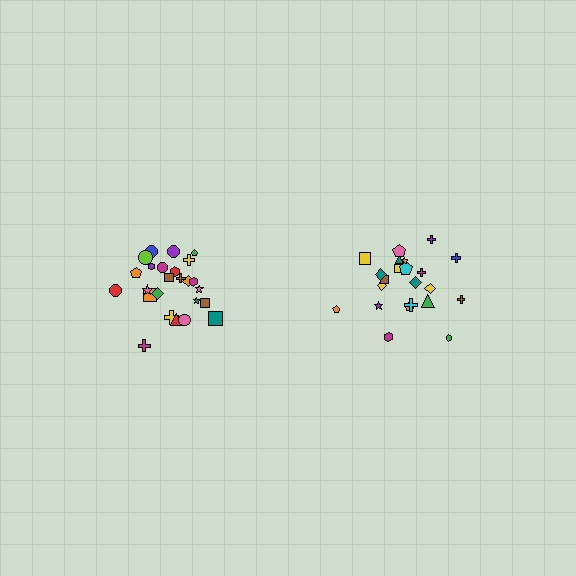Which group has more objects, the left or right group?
The left group.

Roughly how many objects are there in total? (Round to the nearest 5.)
Roughly 45 objects in total.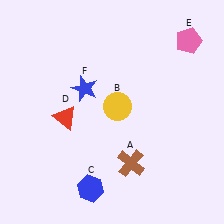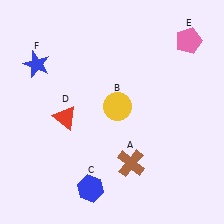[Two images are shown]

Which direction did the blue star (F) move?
The blue star (F) moved left.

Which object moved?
The blue star (F) moved left.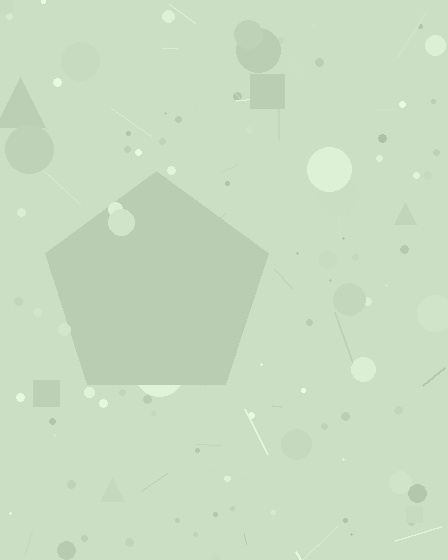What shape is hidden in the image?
A pentagon is hidden in the image.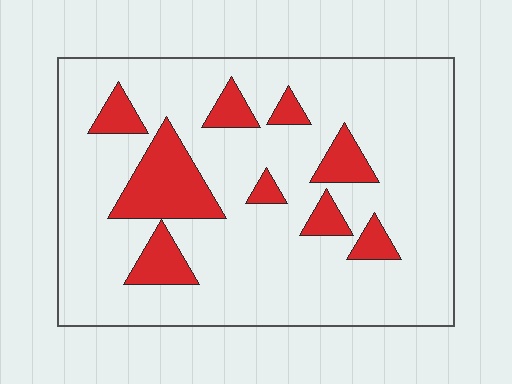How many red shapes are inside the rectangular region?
9.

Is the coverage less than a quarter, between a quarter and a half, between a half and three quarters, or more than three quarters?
Less than a quarter.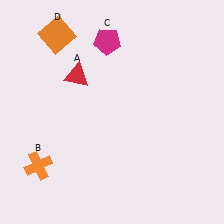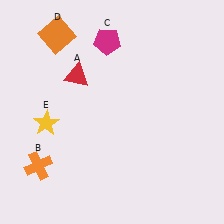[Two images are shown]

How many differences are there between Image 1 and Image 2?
There is 1 difference between the two images.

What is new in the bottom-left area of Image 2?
A yellow star (E) was added in the bottom-left area of Image 2.